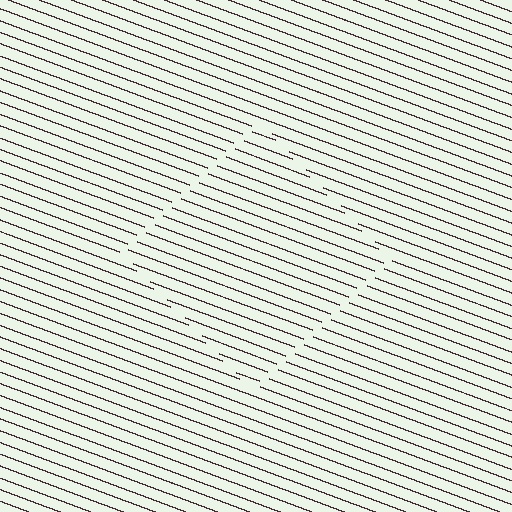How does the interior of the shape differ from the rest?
The interior of the shape contains the same grating, shifted by half a period — the contour is defined by the phase discontinuity where line-ends from the inner and outer gratings abut.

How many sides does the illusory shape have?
4 sides — the line-ends trace a square.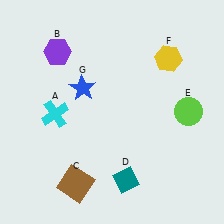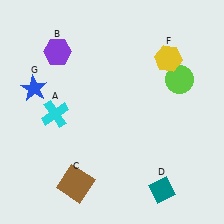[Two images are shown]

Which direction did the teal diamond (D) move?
The teal diamond (D) moved right.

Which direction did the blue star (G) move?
The blue star (G) moved left.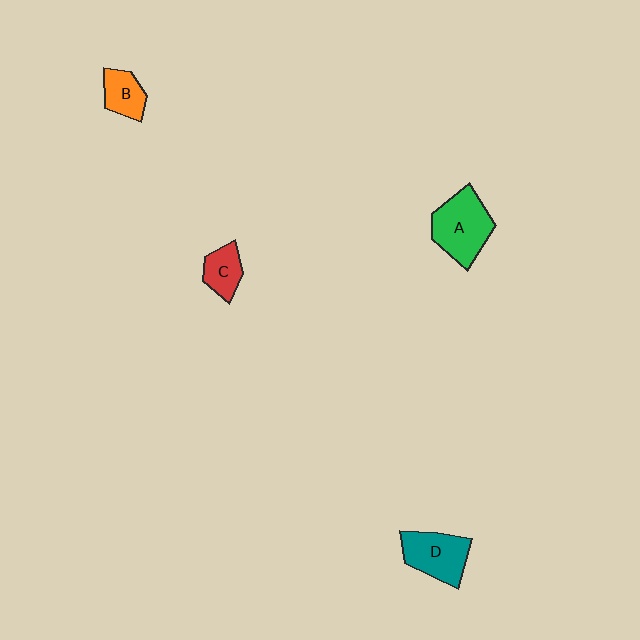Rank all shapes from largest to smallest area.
From largest to smallest: A (green), D (teal), B (orange), C (red).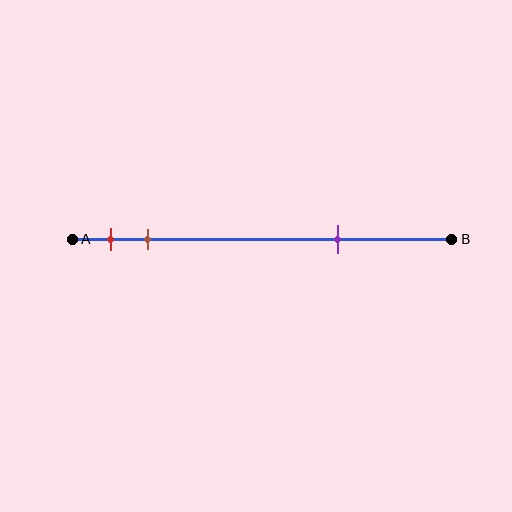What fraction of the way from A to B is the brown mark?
The brown mark is approximately 20% (0.2) of the way from A to B.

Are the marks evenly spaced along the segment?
No, the marks are not evenly spaced.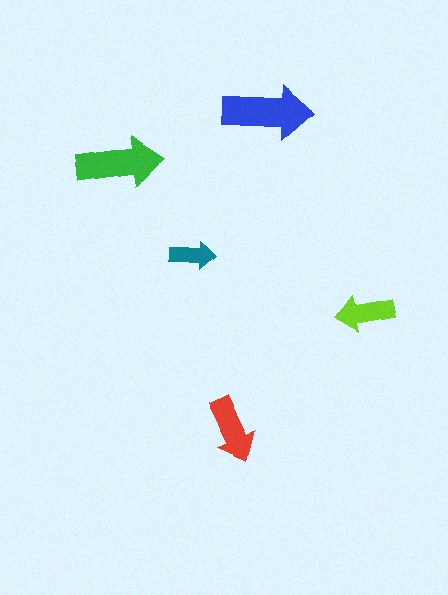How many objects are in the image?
There are 5 objects in the image.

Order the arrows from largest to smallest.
the blue one, the green one, the red one, the lime one, the teal one.